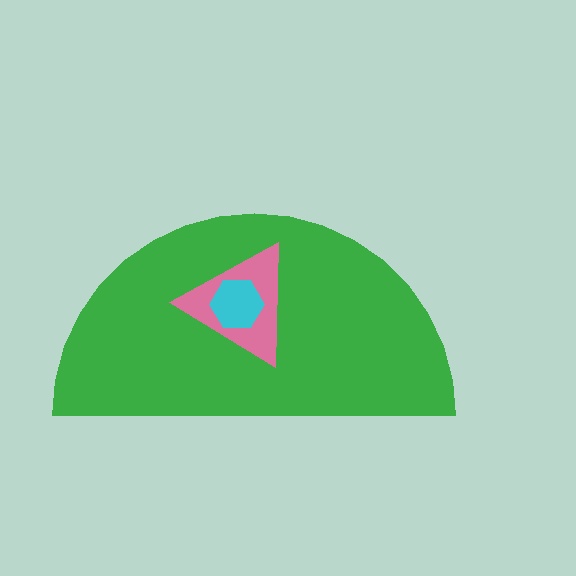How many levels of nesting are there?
3.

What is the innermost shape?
The cyan hexagon.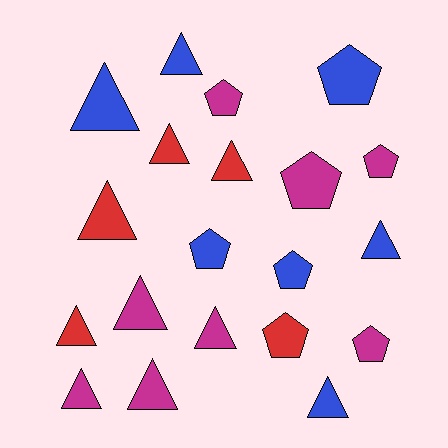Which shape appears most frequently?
Triangle, with 12 objects.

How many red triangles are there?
There are 4 red triangles.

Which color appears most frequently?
Magenta, with 8 objects.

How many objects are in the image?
There are 20 objects.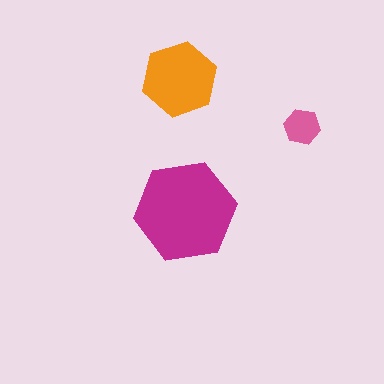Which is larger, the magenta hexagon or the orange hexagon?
The magenta one.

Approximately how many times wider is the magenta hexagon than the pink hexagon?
About 3 times wider.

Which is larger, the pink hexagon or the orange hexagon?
The orange one.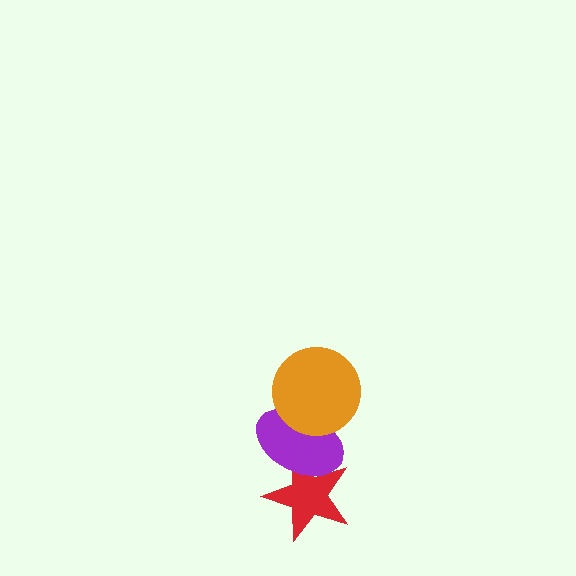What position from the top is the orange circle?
The orange circle is 1st from the top.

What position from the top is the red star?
The red star is 3rd from the top.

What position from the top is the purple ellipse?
The purple ellipse is 2nd from the top.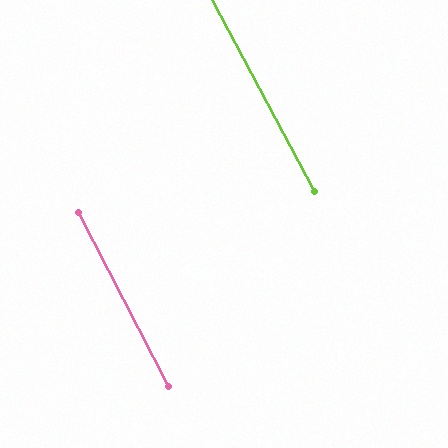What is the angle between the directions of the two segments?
Approximately 1 degree.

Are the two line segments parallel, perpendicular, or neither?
Parallel — their directions differ by only 0.7°.